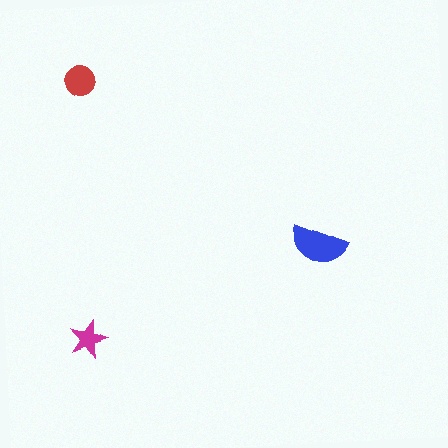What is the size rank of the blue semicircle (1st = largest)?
1st.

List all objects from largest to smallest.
The blue semicircle, the red circle, the magenta star.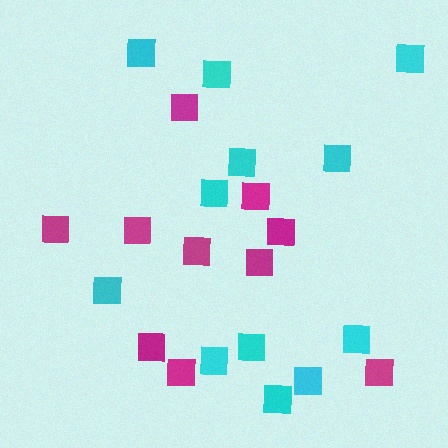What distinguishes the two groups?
There are 2 groups: one group of cyan squares (12) and one group of magenta squares (10).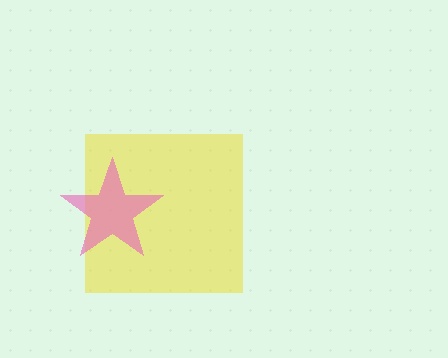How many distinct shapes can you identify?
There are 2 distinct shapes: a yellow square, a pink star.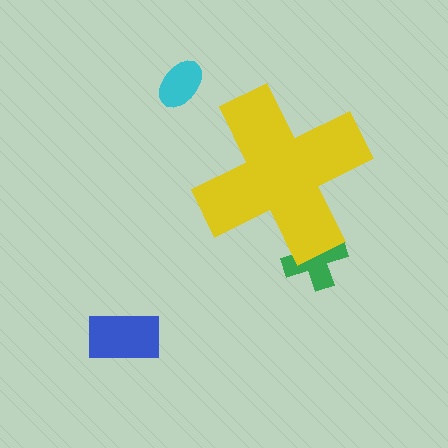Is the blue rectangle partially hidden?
No, the blue rectangle is fully visible.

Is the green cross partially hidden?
Yes, the green cross is partially hidden behind the yellow cross.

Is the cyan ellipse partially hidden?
No, the cyan ellipse is fully visible.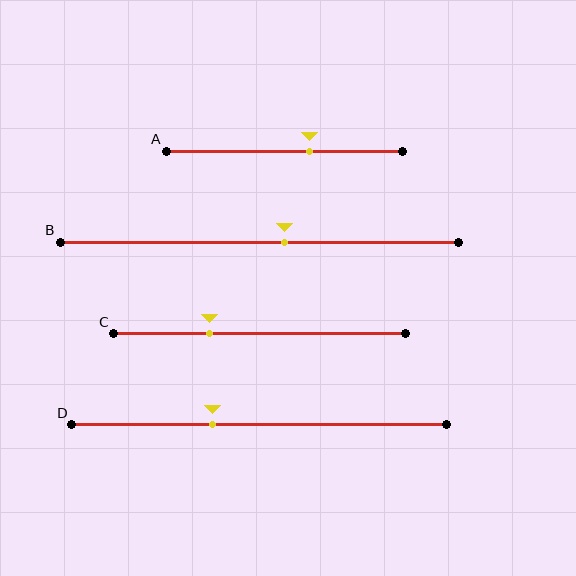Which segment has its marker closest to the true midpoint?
Segment B has its marker closest to the true midpoint.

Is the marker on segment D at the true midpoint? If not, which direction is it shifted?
No, the marker on segment D is shifted to the left by about 13% of the segment length.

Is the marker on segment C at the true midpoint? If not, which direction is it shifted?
No, the marker on segment C is shifted to the left by about 17% of the segment length.